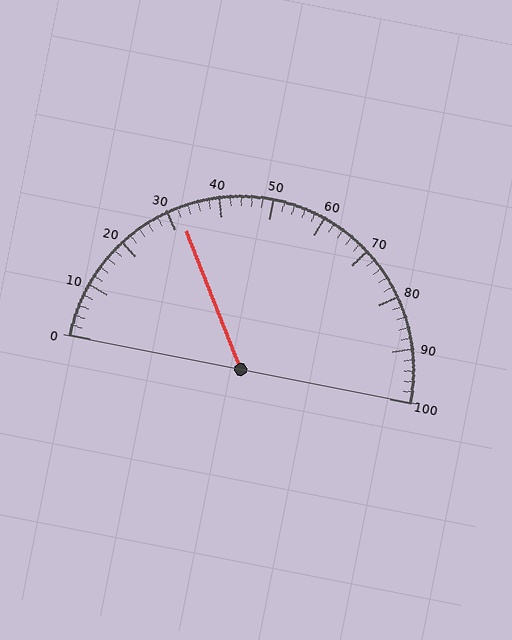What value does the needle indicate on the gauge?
The needle indicates approximately 32.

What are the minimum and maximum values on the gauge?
The gauge ranges from 0 to 100.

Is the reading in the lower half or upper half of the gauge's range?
The reading is in the lower half of the range (0 to 100).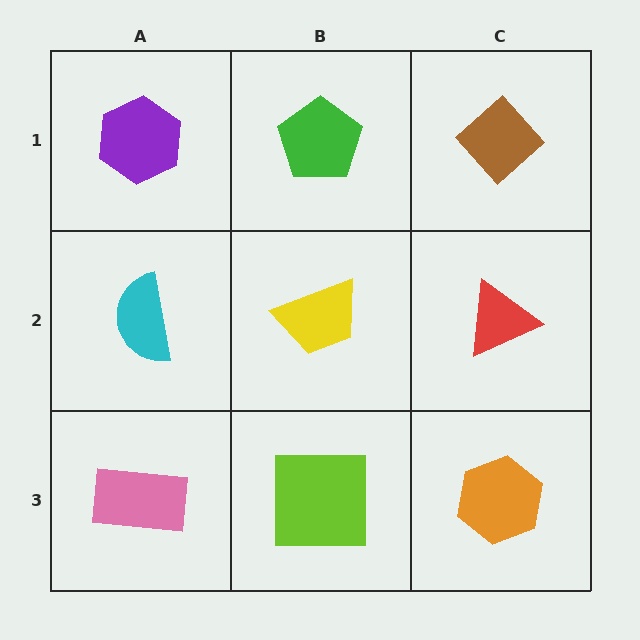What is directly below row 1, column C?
A red triangle.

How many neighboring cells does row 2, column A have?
3.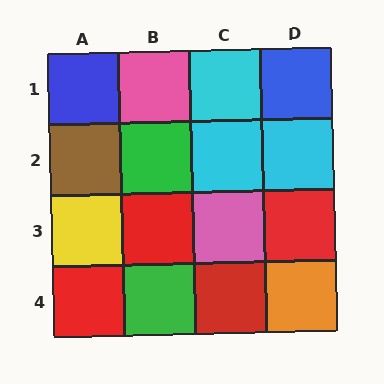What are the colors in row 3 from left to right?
Yellow, red, pink, red.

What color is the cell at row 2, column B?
Green.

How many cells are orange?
1 cell is orange.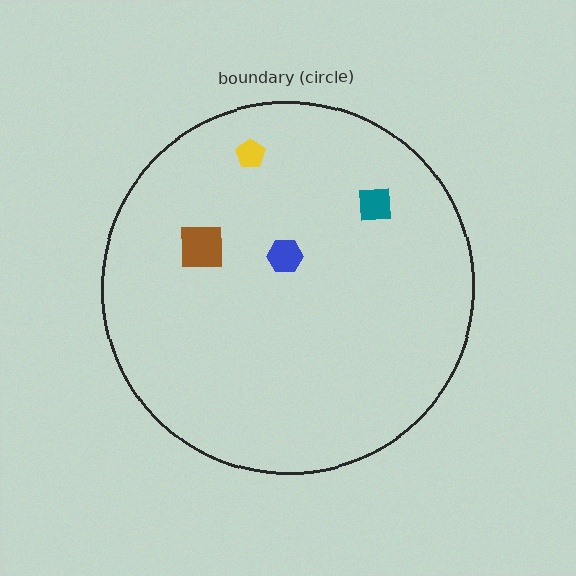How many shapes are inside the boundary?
4 inside, 0 outside.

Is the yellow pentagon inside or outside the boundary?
Inside.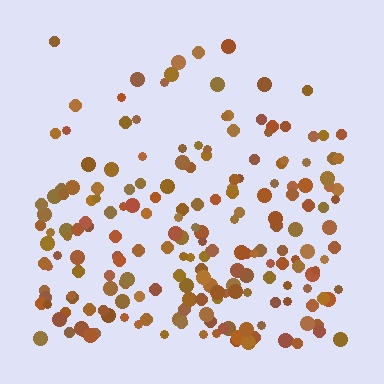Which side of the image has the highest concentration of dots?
The bottom.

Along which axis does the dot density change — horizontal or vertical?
Vertical.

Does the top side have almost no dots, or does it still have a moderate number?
Still a moderate number, just noticeably fewer than the bottom.